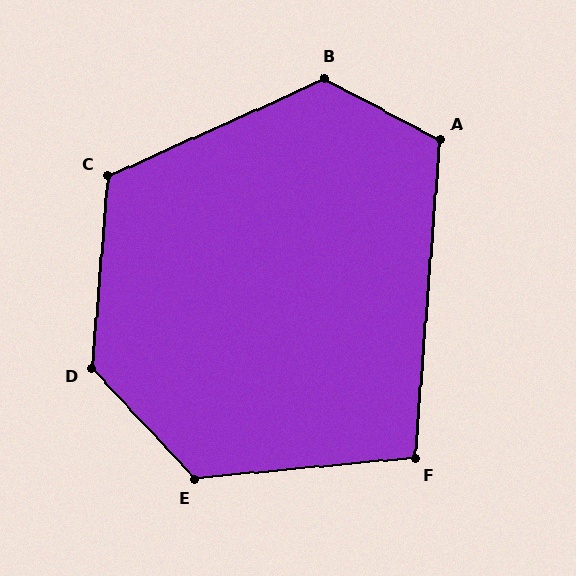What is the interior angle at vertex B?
Approximately 128 degrees (obtuse).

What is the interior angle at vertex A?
Approximately 113 degrees (obtuse).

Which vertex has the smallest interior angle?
F, at approximately 100 degrees.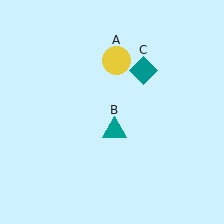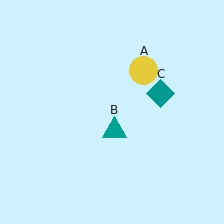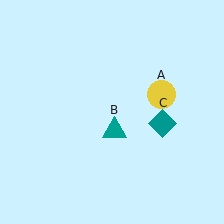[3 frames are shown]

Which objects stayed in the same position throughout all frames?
Teal triangle (object B) remained stationary.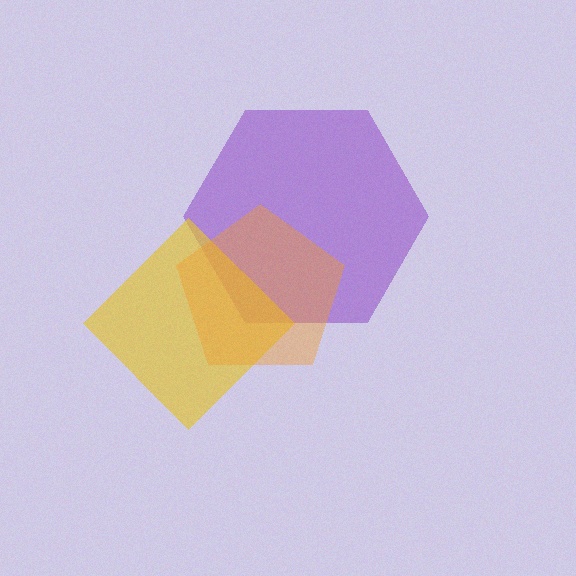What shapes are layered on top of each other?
The layered shapes are: a purple hexagon, a yellow diamond, an orange pentagon.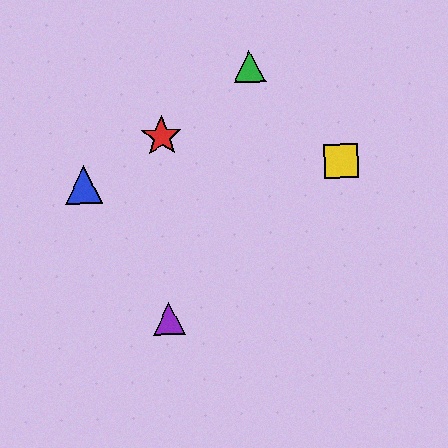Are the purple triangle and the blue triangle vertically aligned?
No, the purple triangle is at x≈169 and the blue triangle is at x≈83.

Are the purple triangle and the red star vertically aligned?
Yes, both are at x≈169.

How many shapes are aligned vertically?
2 shapes (the red star, the purple triangle) are aligned vertically.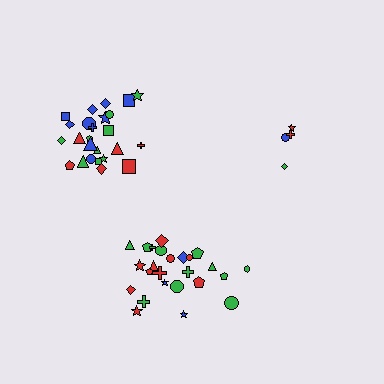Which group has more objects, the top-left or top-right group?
The top-left group.